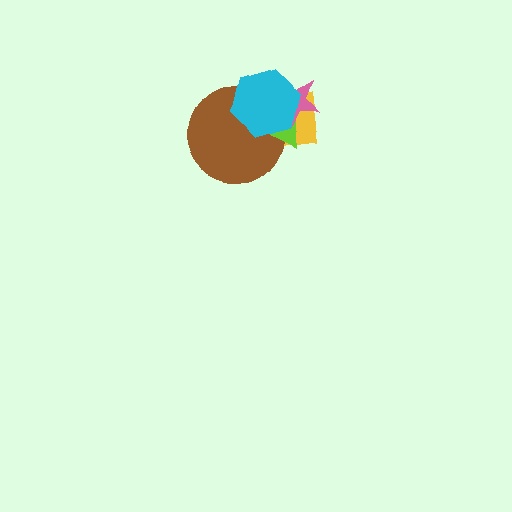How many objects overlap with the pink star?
4 objects overlap with the pink star.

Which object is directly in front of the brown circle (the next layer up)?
The lime triangle is directly in front of the brown circle.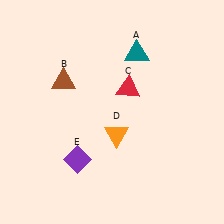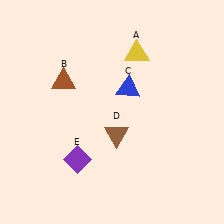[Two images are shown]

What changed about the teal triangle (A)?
In Image 1, A is teal. In Image 2, it changed to yellow.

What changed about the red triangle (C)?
In Image 1, C is red. In Image 2, it changed to blue.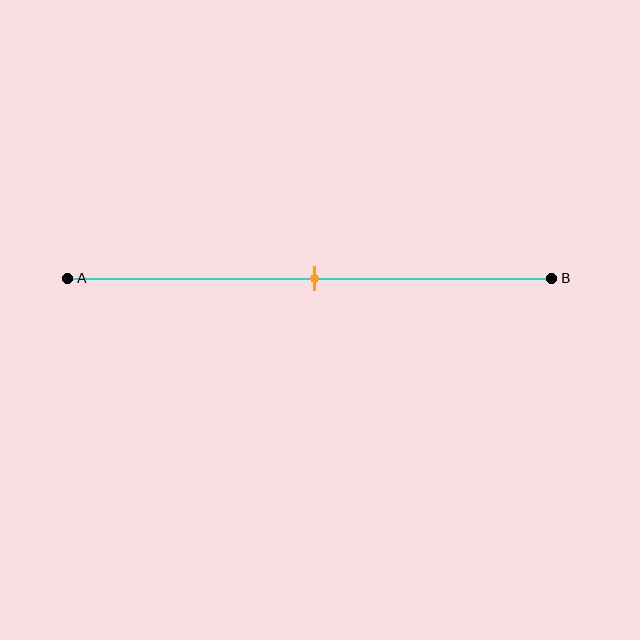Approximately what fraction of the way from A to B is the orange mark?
The orange mark is approximately 50% of the way from A to B.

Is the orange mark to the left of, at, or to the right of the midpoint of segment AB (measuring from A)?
The orange mark is approximately at the midpoint of segment AB.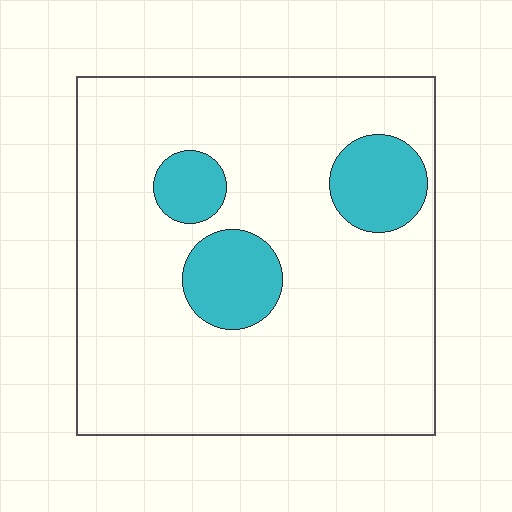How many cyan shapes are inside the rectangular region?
3.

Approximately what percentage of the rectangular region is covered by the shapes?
Approximately 15%.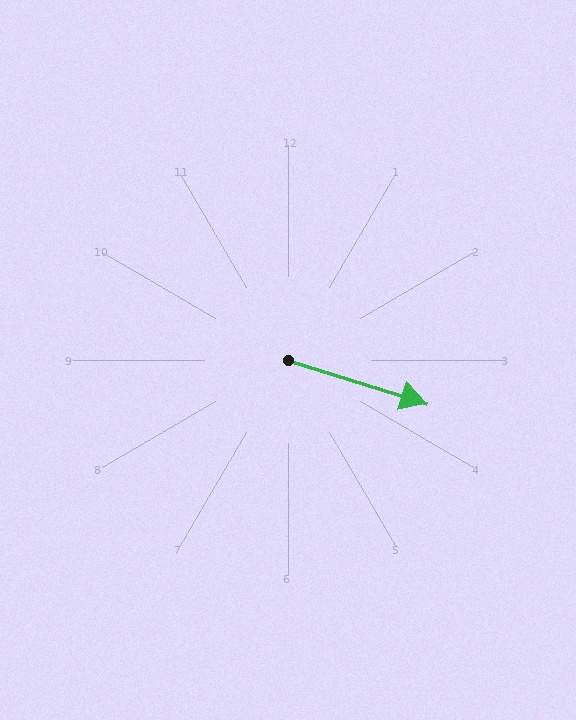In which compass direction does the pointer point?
East.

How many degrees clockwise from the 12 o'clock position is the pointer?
Approximately 107 degrees.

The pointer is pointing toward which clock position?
Roughly 4 o'clock.